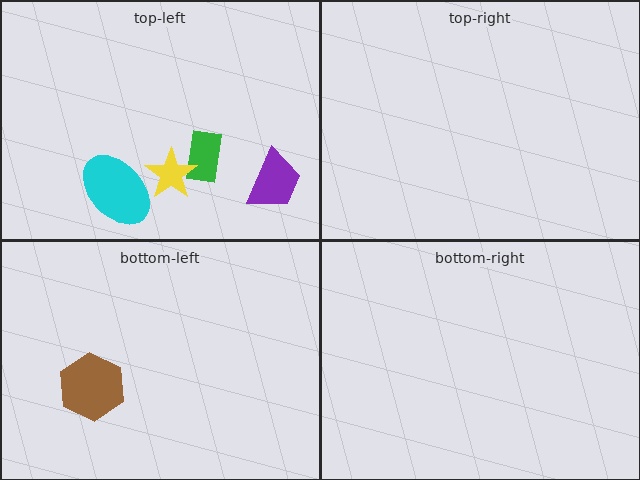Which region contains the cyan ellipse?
The top-left region.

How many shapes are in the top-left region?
4.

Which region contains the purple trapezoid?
The top-left region.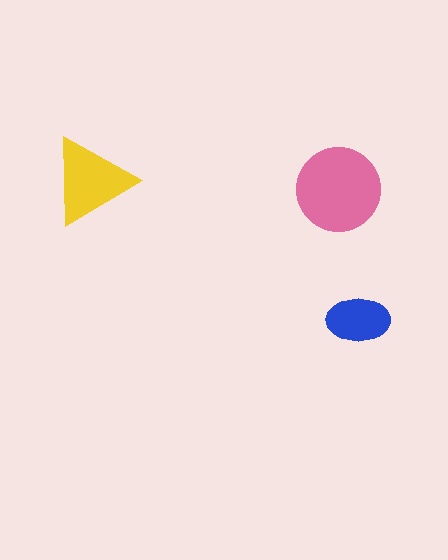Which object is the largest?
The pink circle.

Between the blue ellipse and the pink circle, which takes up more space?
The pink circle.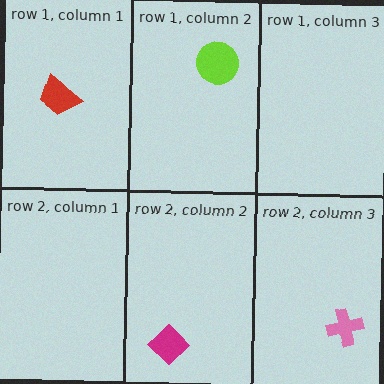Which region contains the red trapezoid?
The row 1, column 1 region.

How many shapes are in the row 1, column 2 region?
1.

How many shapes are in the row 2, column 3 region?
1.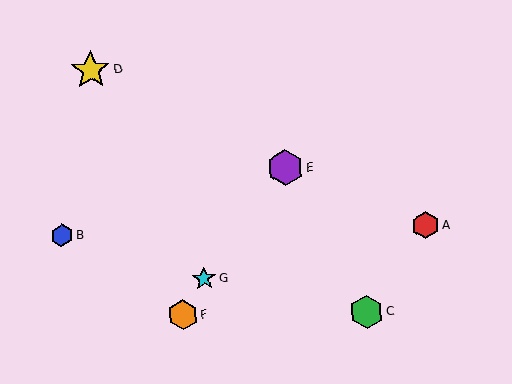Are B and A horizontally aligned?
Yes, both are at y≈235.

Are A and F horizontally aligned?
No, A is at y≈225 and F is at y≈315.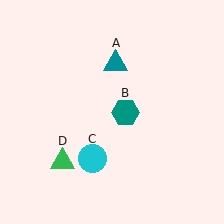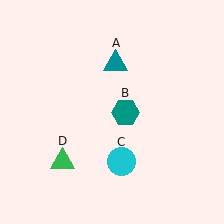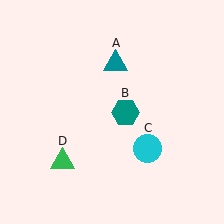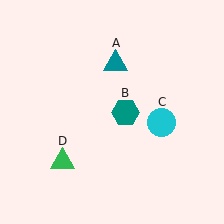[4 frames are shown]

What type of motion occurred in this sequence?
The cyan circle (object C) rotated counterclockwise around the center of the scene.